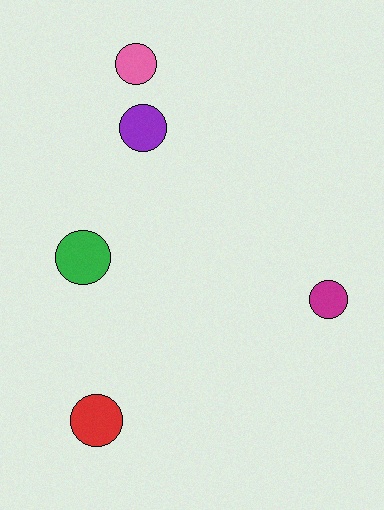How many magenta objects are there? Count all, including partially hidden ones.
There is 1 magenta object.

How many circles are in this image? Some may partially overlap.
There are 5 circles.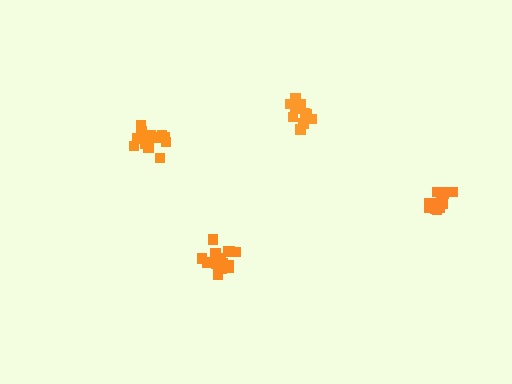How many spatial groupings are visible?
There are 4 spatial groupings.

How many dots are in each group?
Group 1: 16 dots, Group 2: 15 dots, Group 3: 11 dots, Group 4: 16 dots (58 total).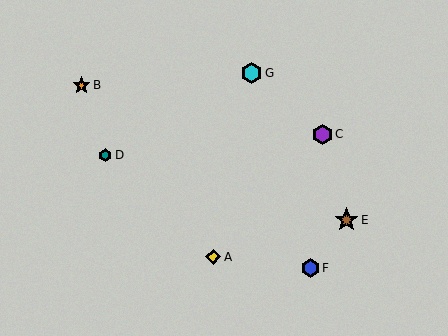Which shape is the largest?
The brown star (labeled E) is the largest.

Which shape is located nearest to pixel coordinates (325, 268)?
The blue hexagon (labeled F) at (310, 268) is nearest to that location.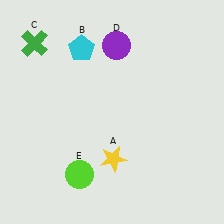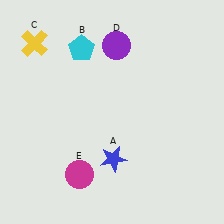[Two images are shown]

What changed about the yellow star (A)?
In Image 1, A is yellow. In Image 2, it changed to blue.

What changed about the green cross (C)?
In Image 1, C is green. In Image 2, it changed to yellow.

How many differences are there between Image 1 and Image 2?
There are 3 differences between the two images.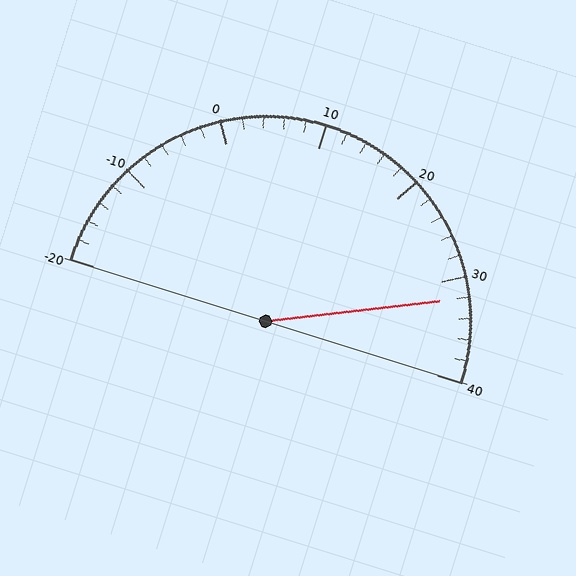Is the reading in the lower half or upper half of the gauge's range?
The reading is in the upper half of the range (-20 to 40).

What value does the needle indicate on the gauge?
The needle indicates approximately 32.